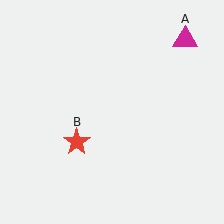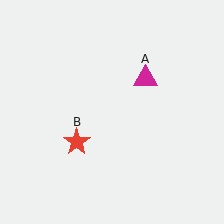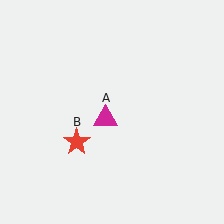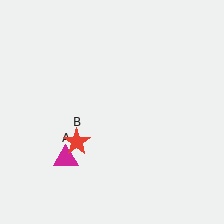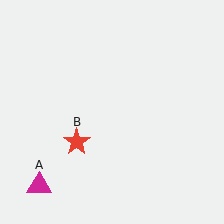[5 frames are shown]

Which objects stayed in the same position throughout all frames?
Red star (object B) remained stationary.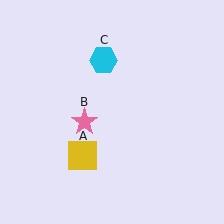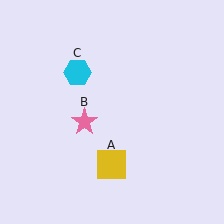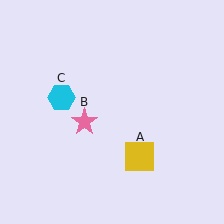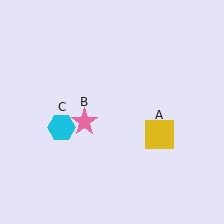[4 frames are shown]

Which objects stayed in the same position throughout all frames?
Pink star (object B) remained stationary.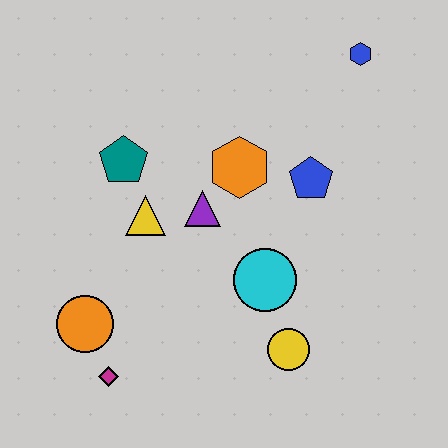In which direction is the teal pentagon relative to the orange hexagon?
The teal pentagon is to the left of the orange hexagon.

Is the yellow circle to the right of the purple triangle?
Yes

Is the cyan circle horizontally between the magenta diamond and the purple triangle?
No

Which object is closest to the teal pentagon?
The yellow triangle is closest to the teal pentagon.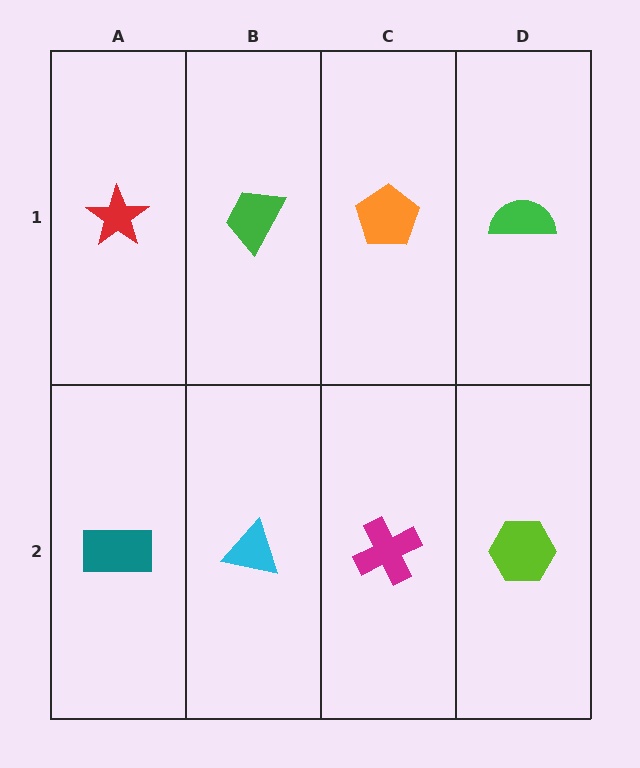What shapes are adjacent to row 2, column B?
A green trapezoid (row 1, column B), a teal rectangle (row 2, column A), a magenta cross (row 2, column C).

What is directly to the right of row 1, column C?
A green semicircle.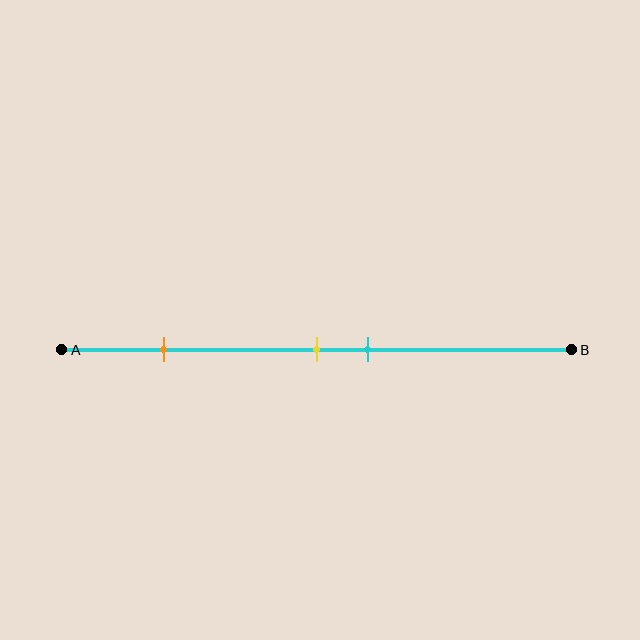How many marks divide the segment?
There are 3 marks dividing the segment.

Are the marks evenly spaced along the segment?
No, the marks are not evenly spaced.